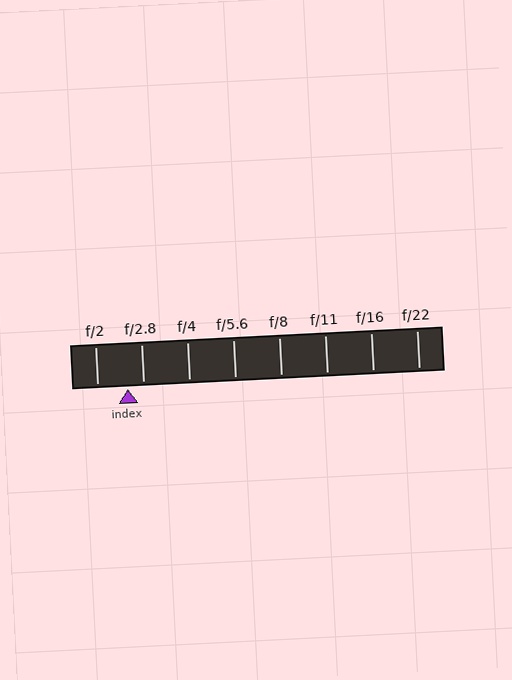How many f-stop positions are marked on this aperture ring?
There are 8 f-stop positions marked.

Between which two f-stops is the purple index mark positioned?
The index mark is between f/2 and f/2.8.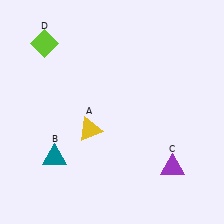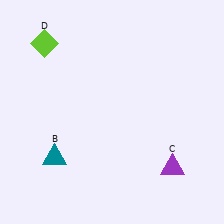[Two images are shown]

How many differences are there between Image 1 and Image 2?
There is 1 difference between the two images.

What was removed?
The yellow triangle (A) was removed in Image 2.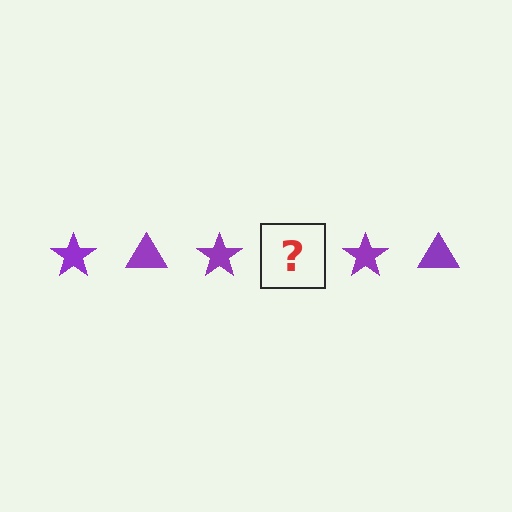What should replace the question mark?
The question mark should be replaced with a purple triangle.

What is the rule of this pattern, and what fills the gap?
The rule is that the pattern cycles through star, triangle shapes in purple. The gap should be filled with a purple triangle.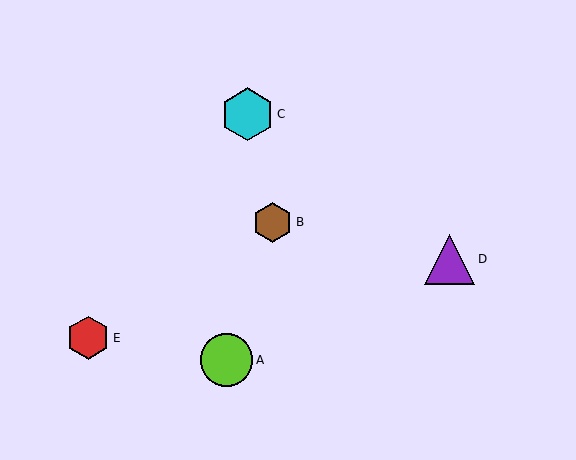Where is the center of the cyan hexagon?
The center of the cyan hexagon is at (248, 114).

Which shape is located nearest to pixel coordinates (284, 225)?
The brown hexagon (labeled B) at (273, 222) is nearest to that location.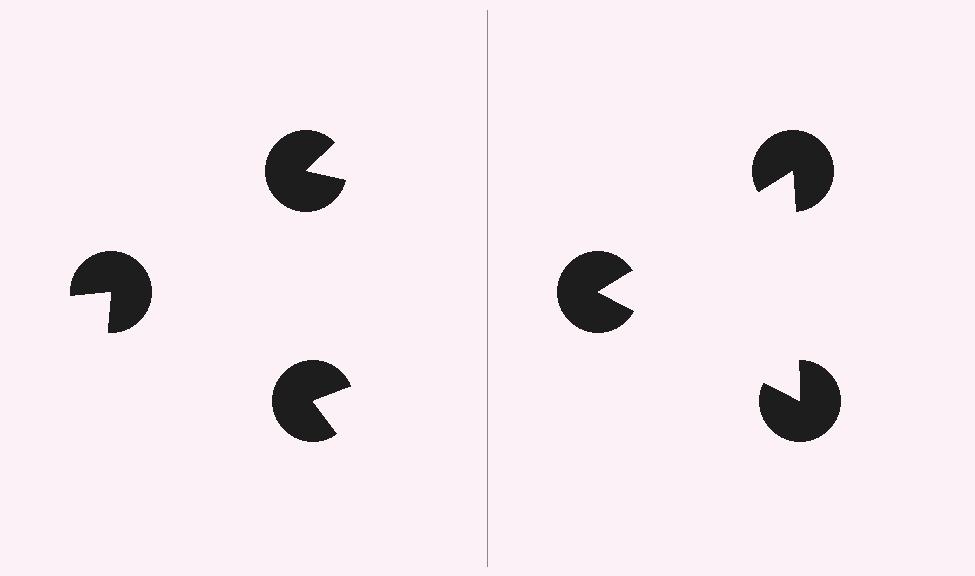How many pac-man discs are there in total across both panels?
6 — 3 on each side.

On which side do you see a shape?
An illusory triangle appears on the right side. On the left side the wedge cuts are rotated, so no coherent shape forms.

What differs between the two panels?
The pac-man discs are positioned identically on both sides; only the wedge orientations differ. On the right they align to a triangle; on the left they are misaligned.